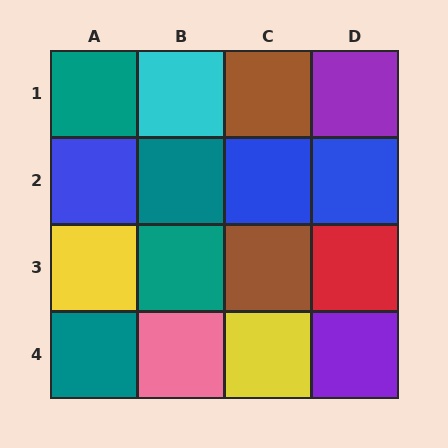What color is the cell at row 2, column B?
Teal.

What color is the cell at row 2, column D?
Blue.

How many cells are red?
1 cell is red.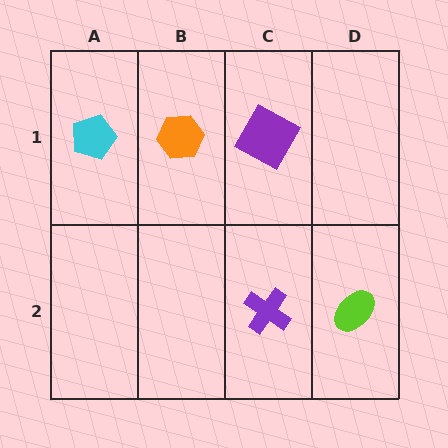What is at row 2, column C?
A purple cross.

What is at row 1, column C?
A purple square.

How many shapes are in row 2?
2 shapes.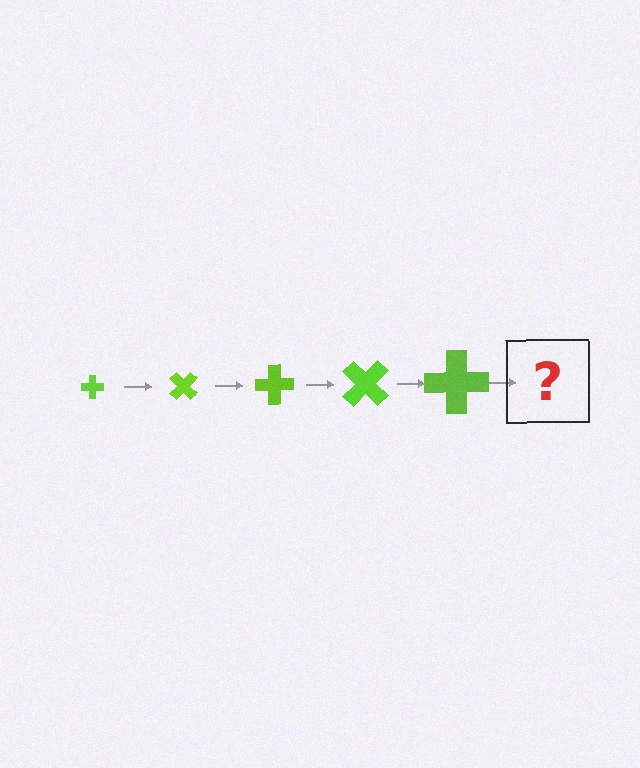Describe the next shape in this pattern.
It should be a cross, larger than the previous one and rotated 225 degrees from the start.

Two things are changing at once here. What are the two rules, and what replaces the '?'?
The two rules are that the cross grows larger each step and it rotates 45 degrees each step. The '?' should be a cross, larger than the previous one and rotated 225 degrees from the start.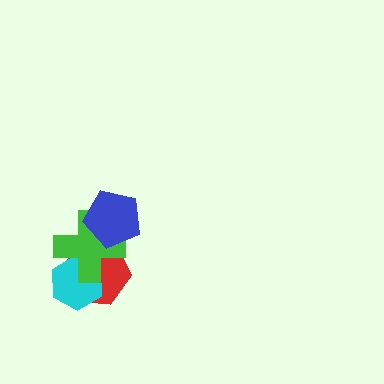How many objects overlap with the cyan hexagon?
2 objects overlap with the cyan hexagon.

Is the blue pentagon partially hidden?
No, no other shape covers it.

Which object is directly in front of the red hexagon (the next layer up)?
The cyan hexagon is directly in front of the red hexagon.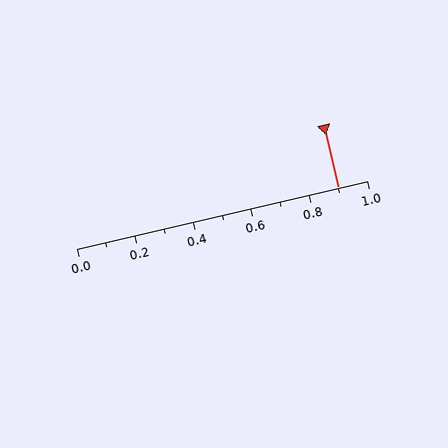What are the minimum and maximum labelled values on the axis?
The axis runs from 0.0 to 1.0.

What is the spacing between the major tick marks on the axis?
The major ticks are spaced 0.2 apart.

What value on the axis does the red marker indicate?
The marker indicates approximately 0.9.